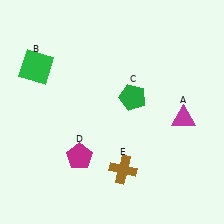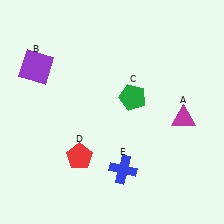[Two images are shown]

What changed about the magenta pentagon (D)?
In Image 1, D is magenta. In Image 2, it changed to red.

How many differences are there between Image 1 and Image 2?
There are 3 differences between the two images.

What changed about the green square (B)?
In Image 1, B is green. In Image 2, it changed to purple.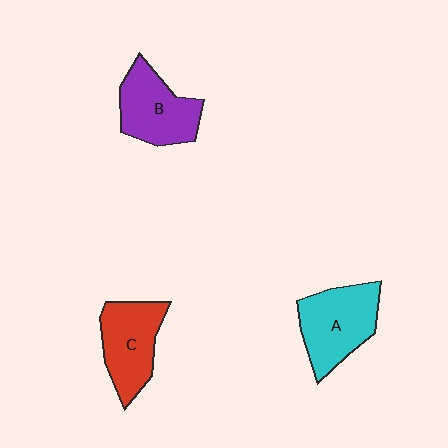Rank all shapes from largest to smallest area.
From largest to smallest: A (cyan), B (purple), C (red).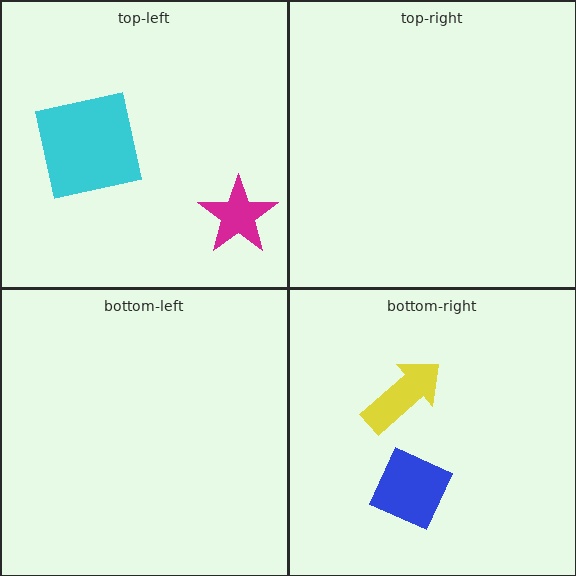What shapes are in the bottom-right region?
The blue diamond, the yellow arrow.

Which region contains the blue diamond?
The bottom-right region.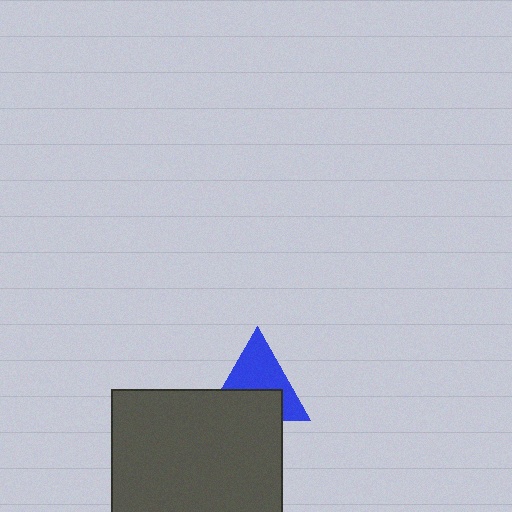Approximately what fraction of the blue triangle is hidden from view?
Roughly 44% of the blue triangle is hidden behind the dark gray square.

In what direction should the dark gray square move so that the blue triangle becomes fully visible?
The dark gray square should move down. That is the shortest direction to clear the overlap and leave the blue triangle fully visible.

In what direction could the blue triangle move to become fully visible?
The blue triangle could move up. That would shift it out from behind the dark gray square entirely.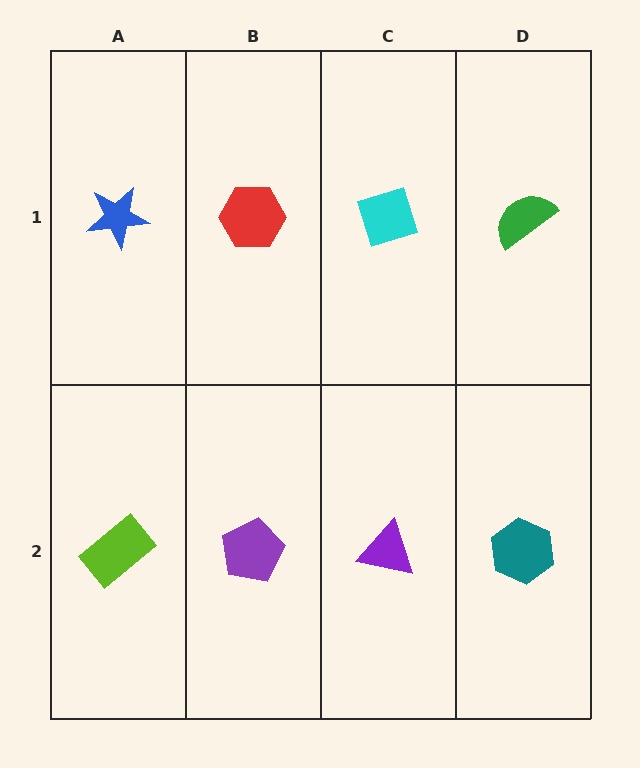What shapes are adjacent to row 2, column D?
A green semicircle (row 1, column D), a purple triangle (row 2, column C).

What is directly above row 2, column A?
A blue star.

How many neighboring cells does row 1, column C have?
3.